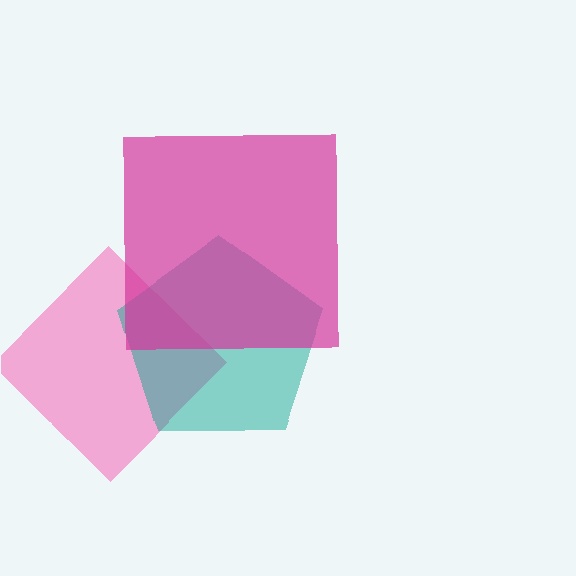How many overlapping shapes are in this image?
There are 3 overlapping shapes in the image.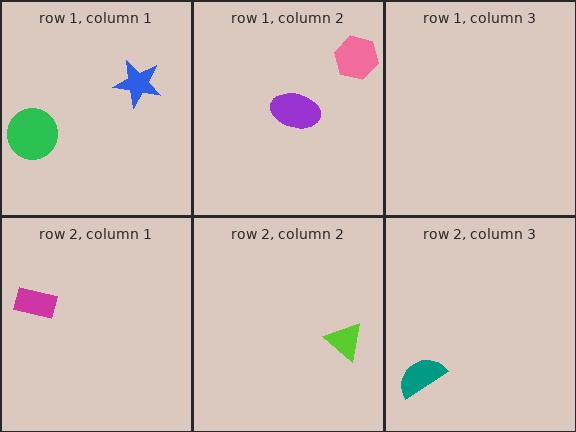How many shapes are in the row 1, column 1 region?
2.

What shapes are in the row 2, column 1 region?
The magenta rectangle.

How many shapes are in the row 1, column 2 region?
2.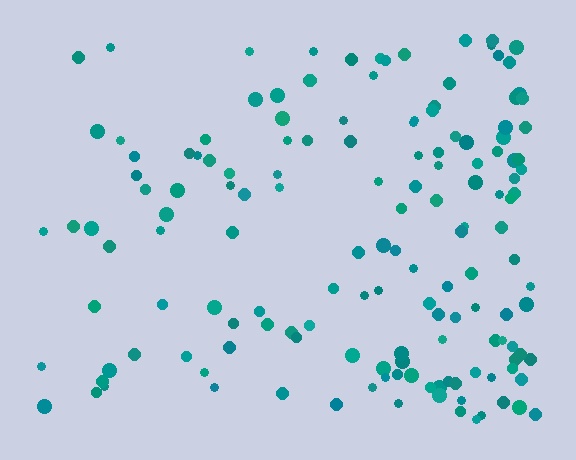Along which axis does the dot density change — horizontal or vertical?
Horizontal.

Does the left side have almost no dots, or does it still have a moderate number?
Still a moderate number, just noticeably fewer than the right.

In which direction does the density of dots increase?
From left to right, with the right side densest.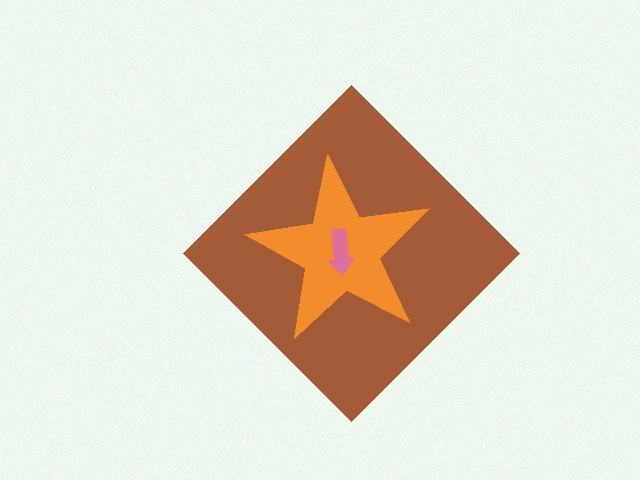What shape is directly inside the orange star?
The pink arrow.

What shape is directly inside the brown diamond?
The orange star.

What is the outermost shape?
The brown diamond.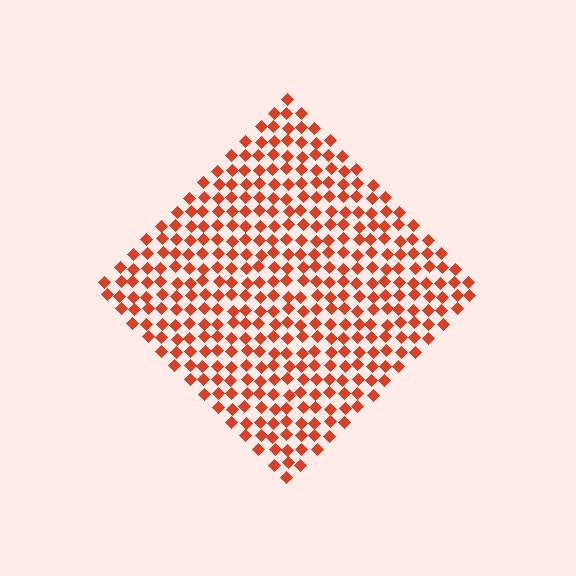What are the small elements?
The small elements are diamonds.